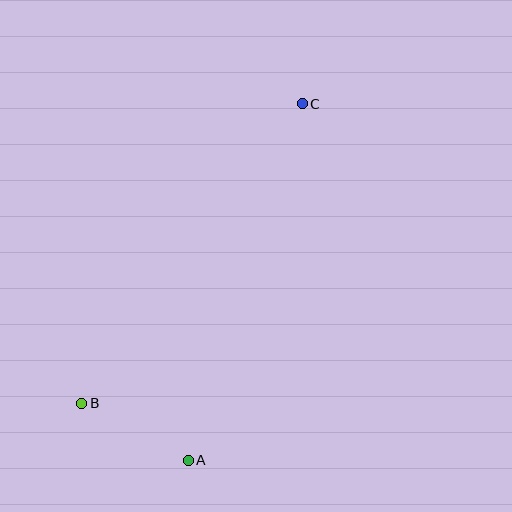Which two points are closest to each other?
Points A and B are closest to each other.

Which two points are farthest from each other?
Points A and C are farthest from each other.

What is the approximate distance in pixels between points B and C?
The distance between B and C is approximately 372 pixels.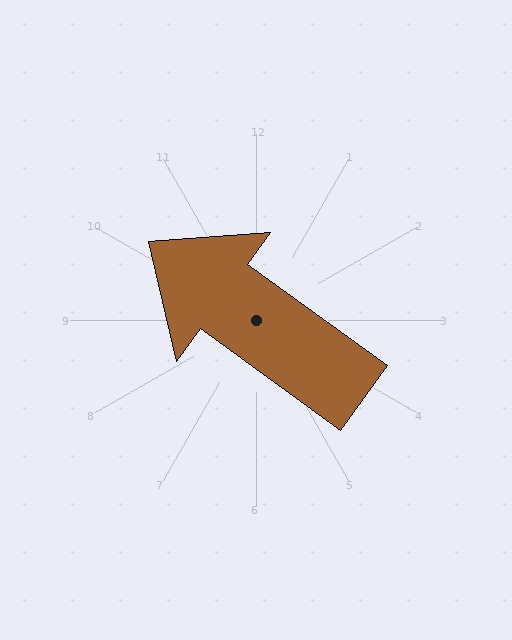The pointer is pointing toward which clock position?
Roughly 10 o'clock.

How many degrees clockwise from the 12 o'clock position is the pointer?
Approximately 306 degrees.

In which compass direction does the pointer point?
Northwest.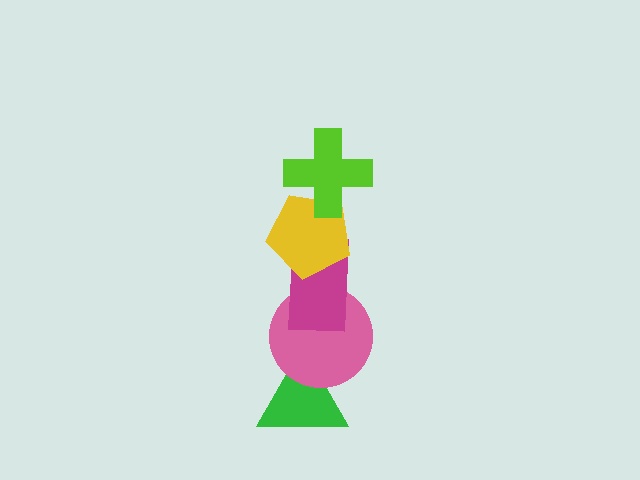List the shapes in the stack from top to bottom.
From top to bottom: the lime cross, the yellow pentagon, the magenta rectangle, the pink circle, the green triangle.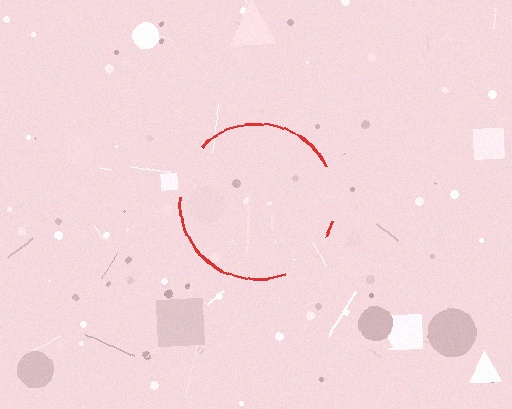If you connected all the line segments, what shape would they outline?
They would outline a circle.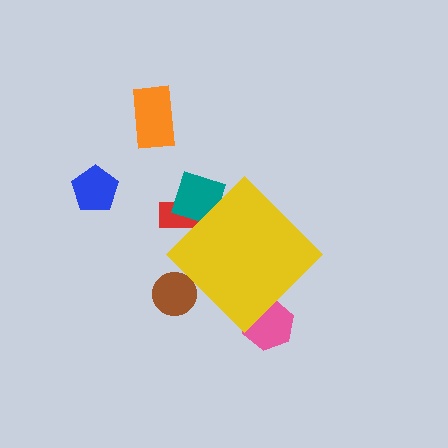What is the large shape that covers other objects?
A yellow diamond.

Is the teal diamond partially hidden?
Yes, the teal diamond is partially hidden behind the yellow diamond.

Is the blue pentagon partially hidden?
No, the blue pentagon is fully visible.